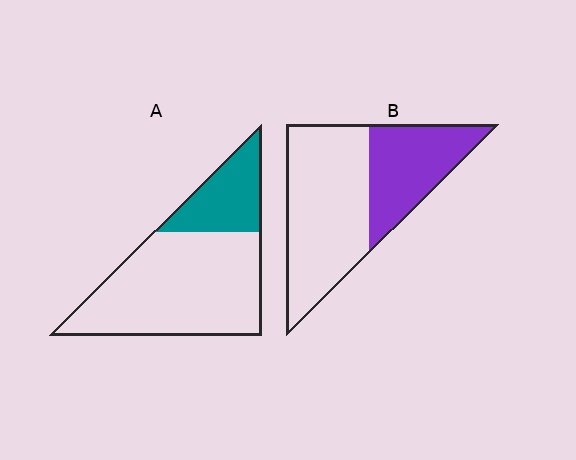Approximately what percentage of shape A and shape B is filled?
A is approximately 25% and B is approximately 35%.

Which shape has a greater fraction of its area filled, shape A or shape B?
Shape B.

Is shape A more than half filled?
No.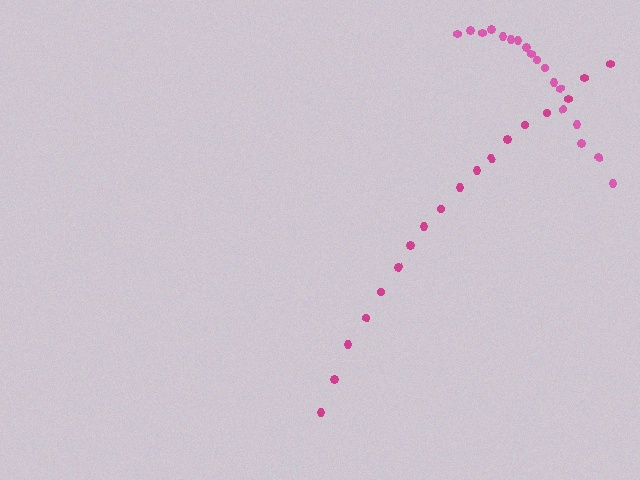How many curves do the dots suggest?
There are 2 distinct paths.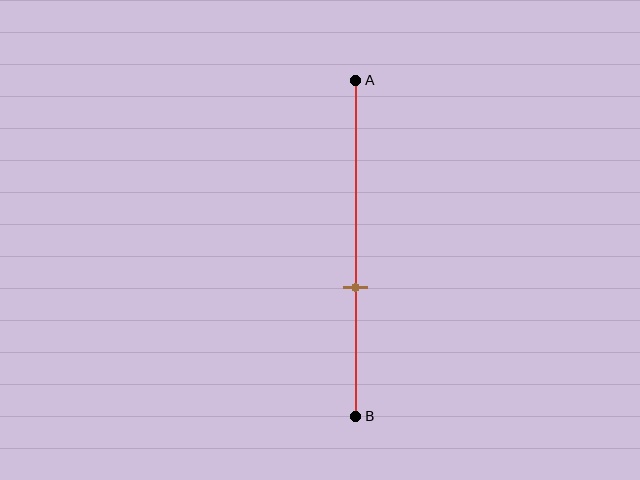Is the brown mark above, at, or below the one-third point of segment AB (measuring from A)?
The brown mark is below the one-third point of segment AB.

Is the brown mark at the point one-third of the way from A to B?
No, the mark is at about 60% from A, not at the 33% one-third point.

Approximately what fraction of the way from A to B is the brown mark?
The brown mark is approximately 60% of the way from A to B.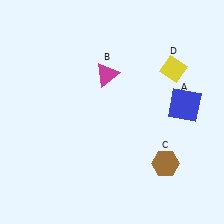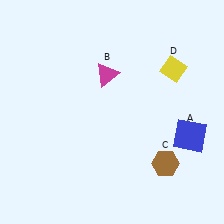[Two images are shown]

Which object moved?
The blue square (A) moved down.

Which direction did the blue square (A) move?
The blue square (A) moved down.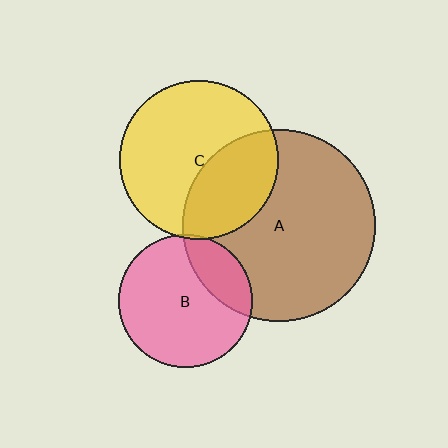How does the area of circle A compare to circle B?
Approximately 2.1 times.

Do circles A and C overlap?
Yes.